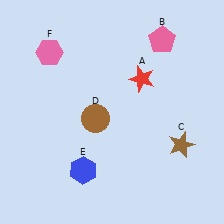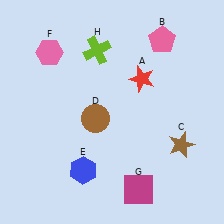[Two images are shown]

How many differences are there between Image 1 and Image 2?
There are 2 differences between the two images.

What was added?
A magenta square (G), a lime cross (H) were added in Image 2.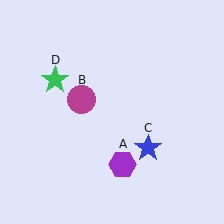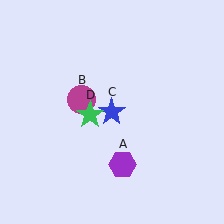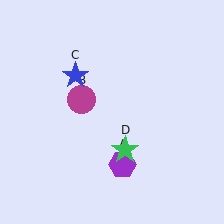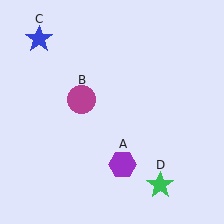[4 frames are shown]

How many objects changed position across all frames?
2 objects changed position: blue star (object C), green star (object D).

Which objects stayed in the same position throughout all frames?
Purple hexagon (object A) and magenta circle (object B) remained stationary.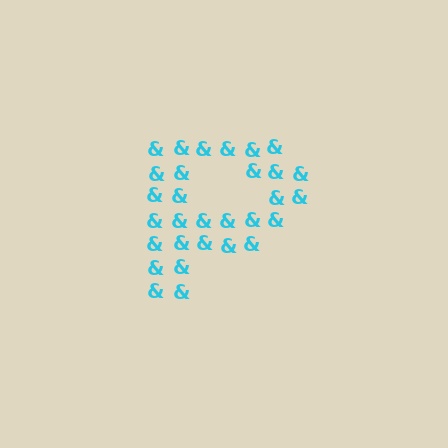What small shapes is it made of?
It is made of small ampersands.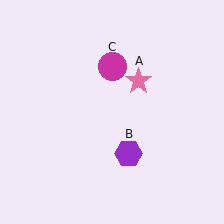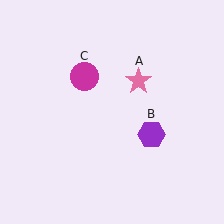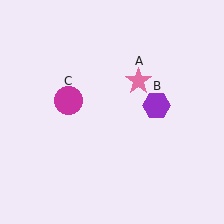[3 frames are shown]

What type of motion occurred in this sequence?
The purple hexagon (object B), magenta circle (object C) rotated counterclockwise around the center of the scene.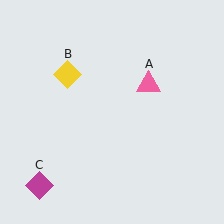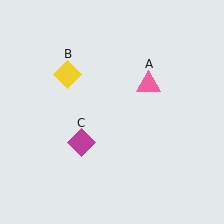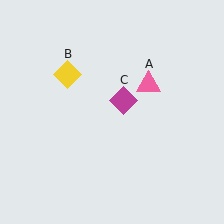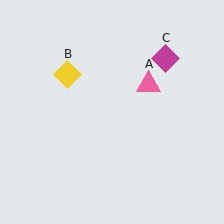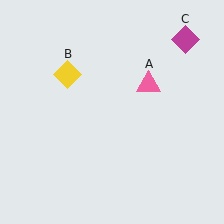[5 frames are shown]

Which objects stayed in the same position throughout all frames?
Pink triangle (object A) and yellow diamond (object B) remained stationary.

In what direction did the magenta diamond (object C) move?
The magenta diamond (object C) moved up and to the right.